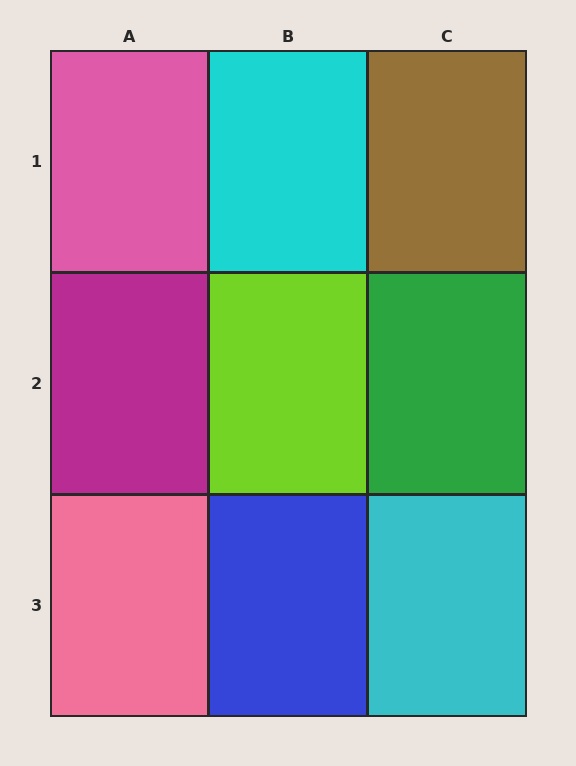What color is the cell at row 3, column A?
Pink.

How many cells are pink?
2 cells are pink.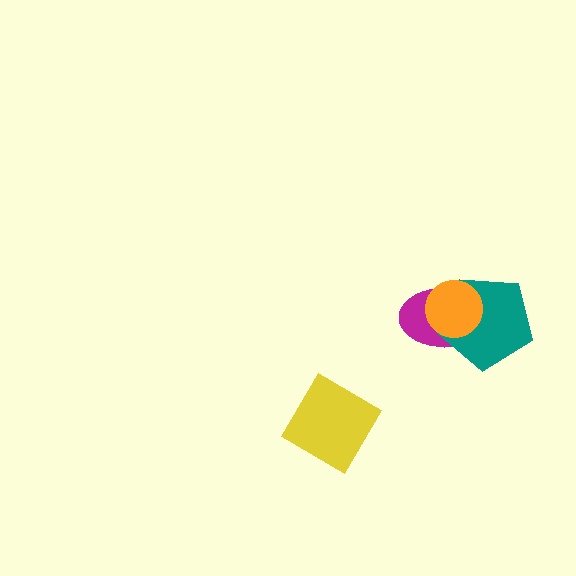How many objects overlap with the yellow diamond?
0 objects overlap with the yellow diamond.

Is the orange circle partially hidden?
No, no other shape covers it.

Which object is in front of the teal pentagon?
The orange circle is in front of the teal pentagon.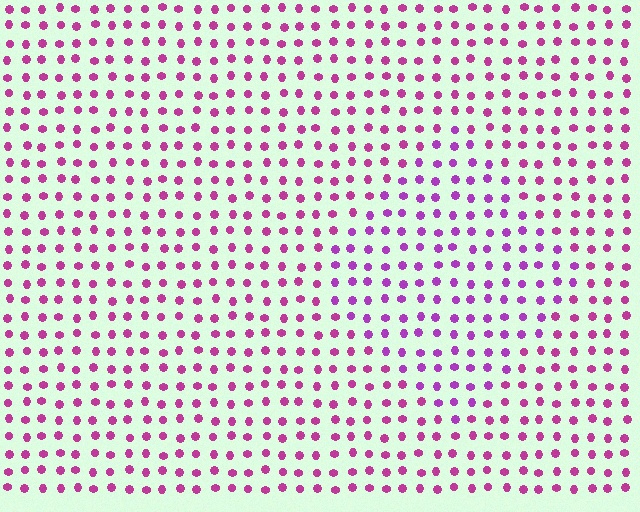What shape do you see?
I see a diamond.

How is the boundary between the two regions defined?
The boundary is defined purely by a slight shift in hue (about 25 degrees). Spacing, size, and orientation are identical on both sides.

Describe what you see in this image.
The image is filled with small magenta elements in a uniform arrangement. A diamond-shaped region is visible where the elements are tinted to a slightly different hue, forming a subtle color boundary.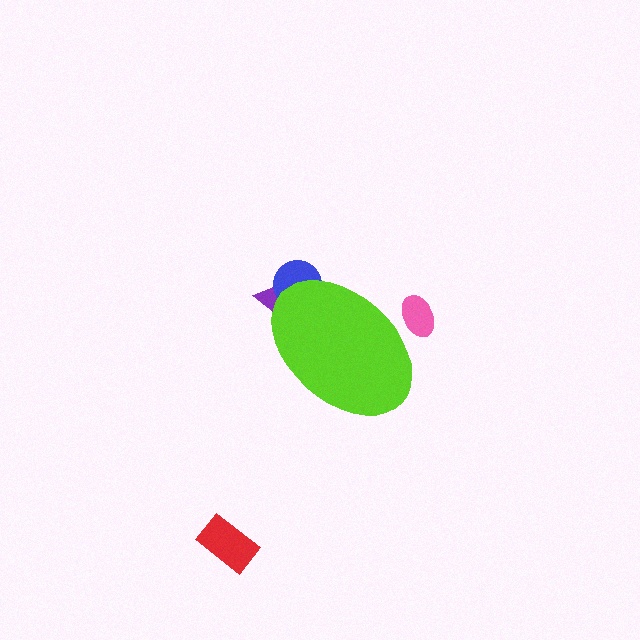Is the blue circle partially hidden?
Yes, the blue circle is partially hidden behind the lime ellipse.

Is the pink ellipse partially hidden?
Yes, the pink ellipse is partially hidden behind the lime ellipse.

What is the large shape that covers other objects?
A lime ellipse.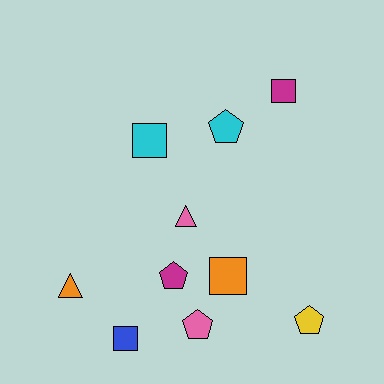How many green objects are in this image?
There are no green objects.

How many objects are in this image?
There are 10 objects.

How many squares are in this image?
There are 4 squares.